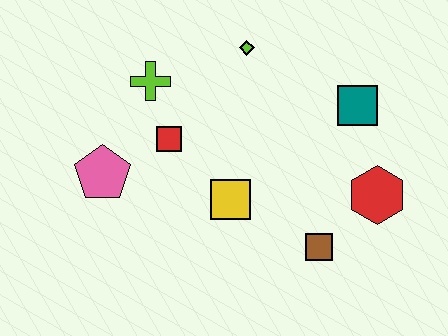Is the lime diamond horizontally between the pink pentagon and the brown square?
Yes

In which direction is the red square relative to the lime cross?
The red square is below the lime cross.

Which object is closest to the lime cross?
The red square is closest to the lime cross.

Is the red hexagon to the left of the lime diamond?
No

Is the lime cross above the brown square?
Yes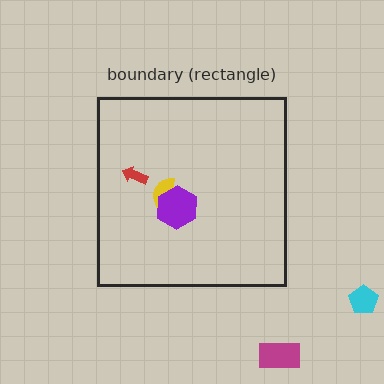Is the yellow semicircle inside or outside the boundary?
Inside.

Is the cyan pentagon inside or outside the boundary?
Outside.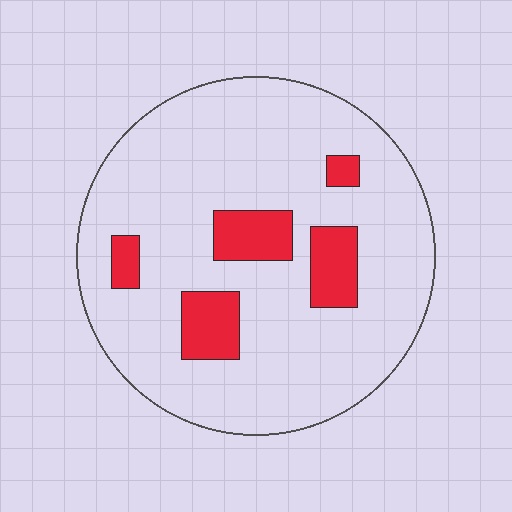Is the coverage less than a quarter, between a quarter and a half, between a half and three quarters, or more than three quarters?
Less than a quarter.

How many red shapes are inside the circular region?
5.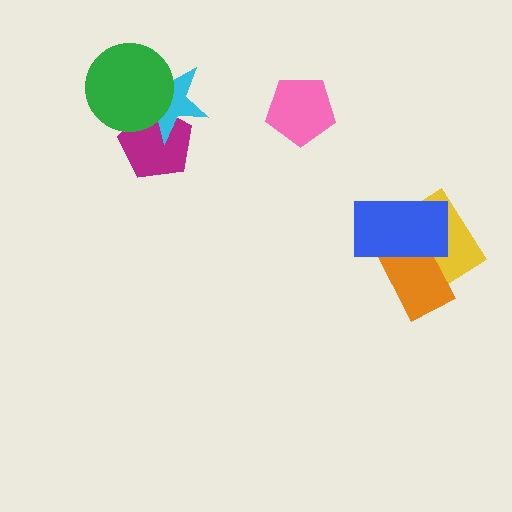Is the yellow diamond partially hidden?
Yes, it is partially covered by another shape.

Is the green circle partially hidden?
No, no other shape covers it.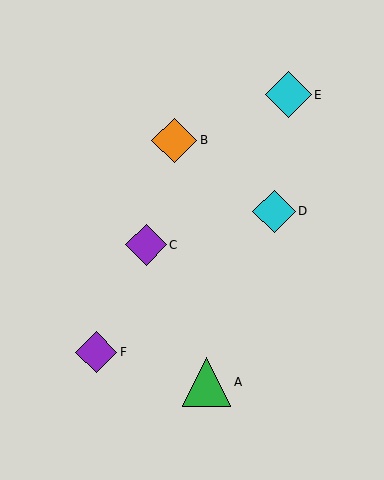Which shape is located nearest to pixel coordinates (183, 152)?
The orange diamond (labeled B) at (174, 140) is nearest to that location.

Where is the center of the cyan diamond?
The center of the cyan diamond is at (288, 95).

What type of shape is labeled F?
Shape F is a purple diamond.